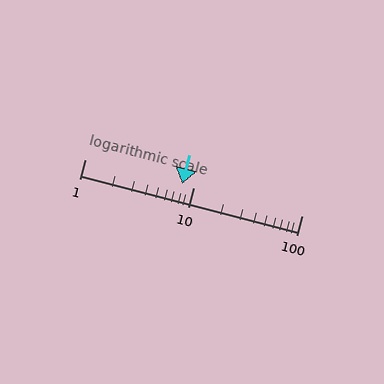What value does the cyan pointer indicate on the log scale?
The pointer indicates approximately 7.9.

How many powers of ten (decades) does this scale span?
The scale spans 2 decades, from 1 to 100.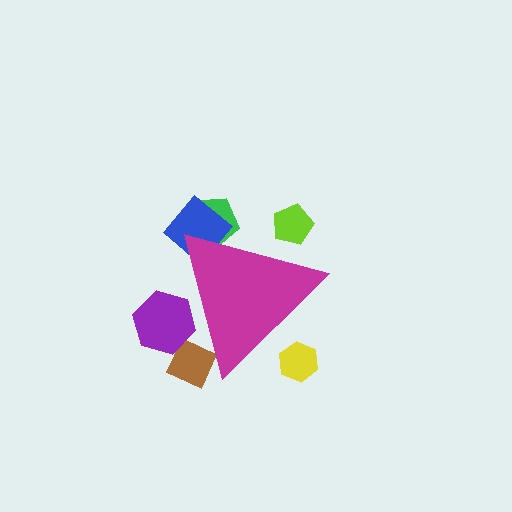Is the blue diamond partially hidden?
Yes, the blue diamond is partially hidden behind the magenta triangle.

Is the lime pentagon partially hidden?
Yes, the lime pentagon is partially hidden behind the magenta triangle.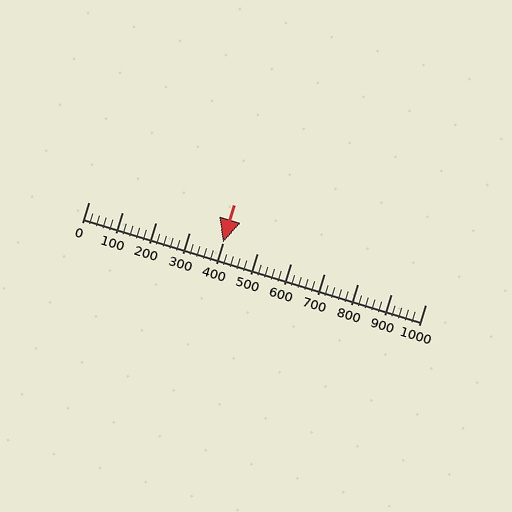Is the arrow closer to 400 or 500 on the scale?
The arrow is closer to 400.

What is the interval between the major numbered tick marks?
The major tick marks are spaced 100 units apart.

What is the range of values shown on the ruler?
The ruler shows values from 0 to 1000.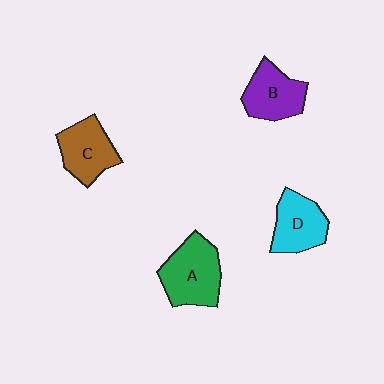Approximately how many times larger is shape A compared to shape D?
Approximately 1.3 times.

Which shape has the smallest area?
Shape D (cyan).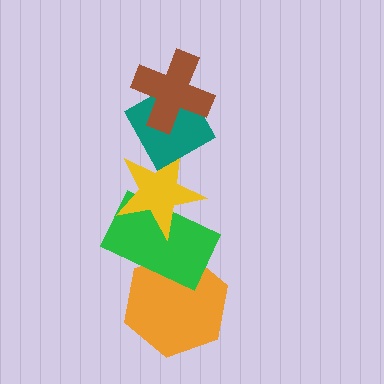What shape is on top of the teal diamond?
The brown cross is on top of the teal diamond.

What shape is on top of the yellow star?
The teal diamond is on top of the yellow star.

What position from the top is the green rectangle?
The green rectangle is 4th from the top.